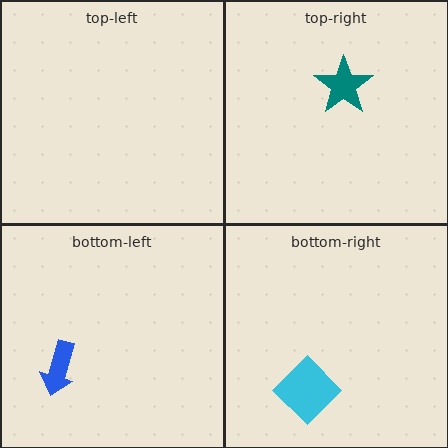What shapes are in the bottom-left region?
The blue arrow.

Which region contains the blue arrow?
The bottom-left region.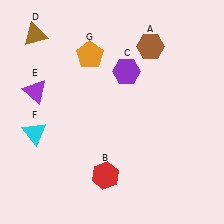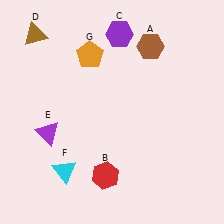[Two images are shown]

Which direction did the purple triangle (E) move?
The purple triangle (E) moved down.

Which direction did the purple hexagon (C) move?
The purple hexagon (C) moved up.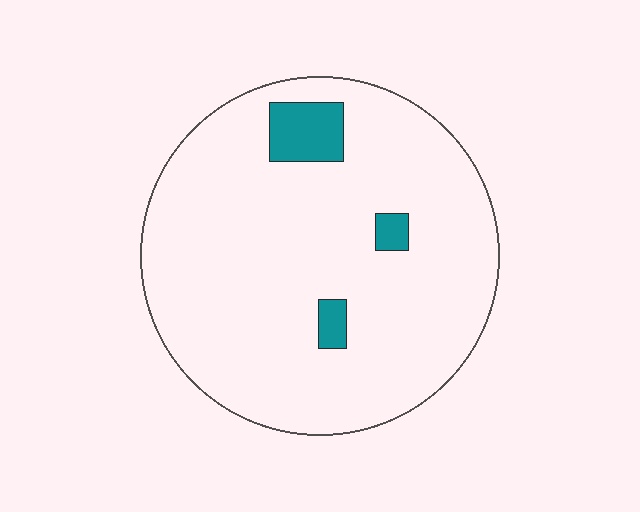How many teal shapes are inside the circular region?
3.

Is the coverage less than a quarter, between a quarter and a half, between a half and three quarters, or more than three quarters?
Less than a quarter.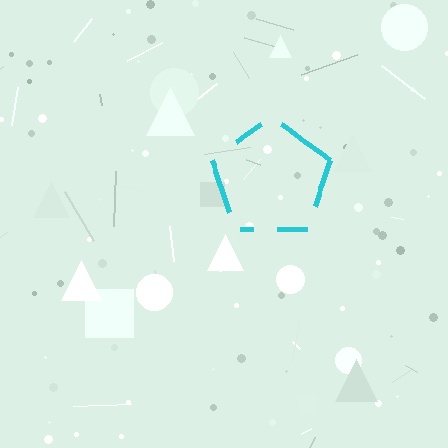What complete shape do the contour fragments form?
The contour fragments form a pentagon.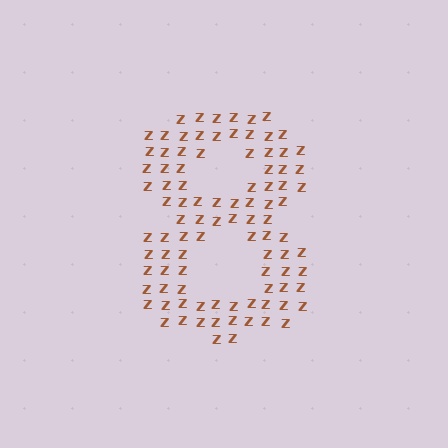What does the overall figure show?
The overall figure shows the digit 8.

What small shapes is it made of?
It is made of small letter Z's.